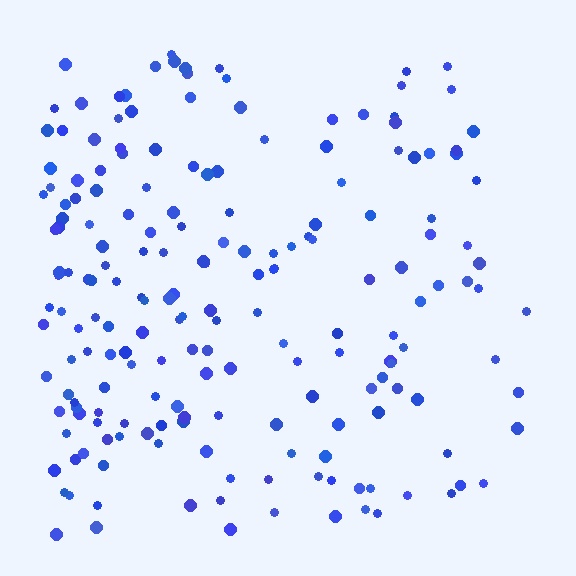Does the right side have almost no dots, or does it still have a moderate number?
Still a moderate number, just noticeably fewer than the left.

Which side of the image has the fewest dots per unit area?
The right.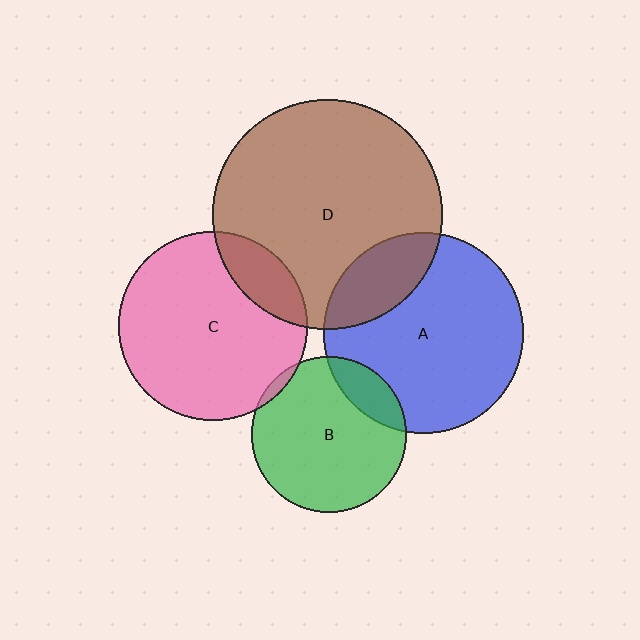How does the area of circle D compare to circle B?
Approximately 2.2 times.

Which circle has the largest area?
Circle D (brown).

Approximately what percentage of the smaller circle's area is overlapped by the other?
Approximately 20%.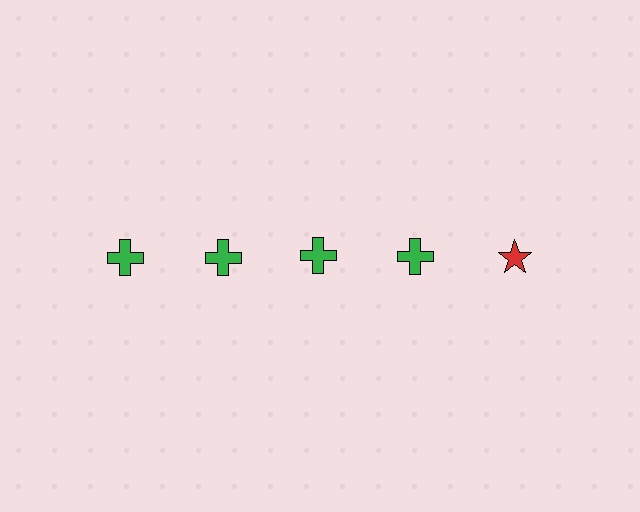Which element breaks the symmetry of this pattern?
The red star in the top row, rightmost column breaks the symmetry. All other shapes are green crosses.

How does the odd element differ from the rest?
It differs in both color (red instead of green) and shape (star instead of cross).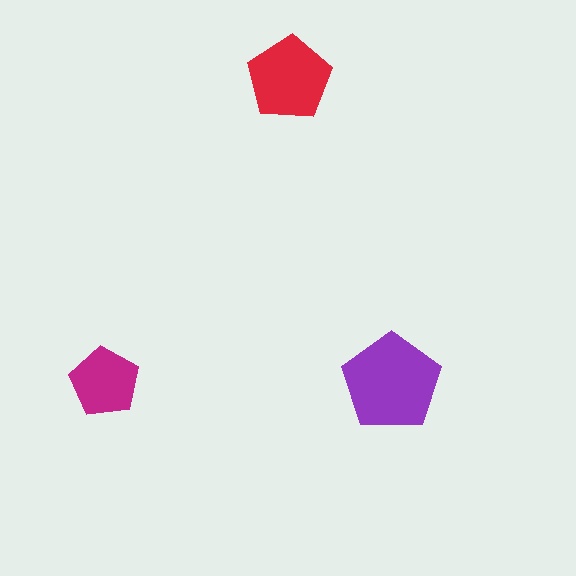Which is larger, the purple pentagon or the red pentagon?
The purple one.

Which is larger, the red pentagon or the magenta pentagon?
The red one.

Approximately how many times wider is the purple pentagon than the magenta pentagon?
About 1.5 times wider.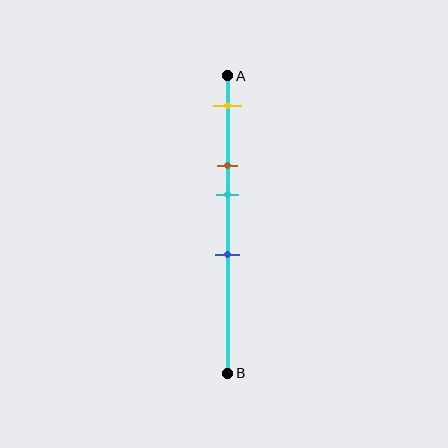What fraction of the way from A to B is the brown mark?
The brown mark is approximately 30% (0.3) of the way from A to B.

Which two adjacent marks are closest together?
The brown and cyan marks are the closest adjacent pair.